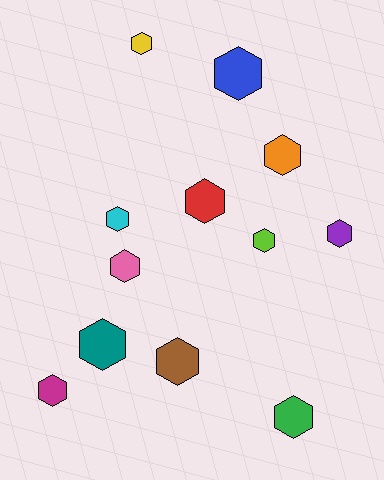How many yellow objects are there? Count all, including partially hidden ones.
There is 1 yellow object.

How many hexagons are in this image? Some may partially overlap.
There are 12 hexagons.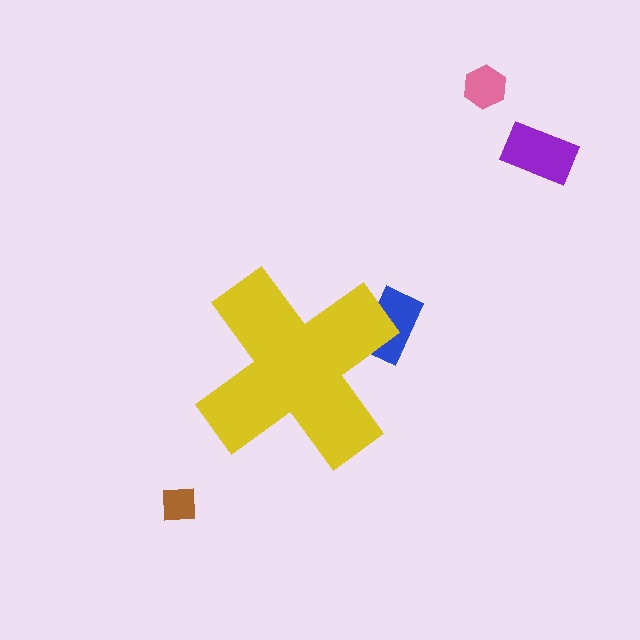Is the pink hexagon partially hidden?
No, the pink hexagon is fully visible.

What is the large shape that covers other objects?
A yellow cross.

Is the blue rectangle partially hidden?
Yes, the blue rectangle is partially hidden behind the yellow cross.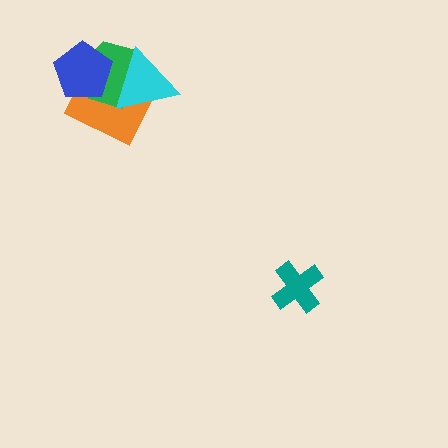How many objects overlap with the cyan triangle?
2 objects overlap with the cyan triangle.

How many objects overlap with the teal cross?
0 objects overlap with the teal cross.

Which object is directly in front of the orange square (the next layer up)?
The green hexagon is directly in front of the orange square.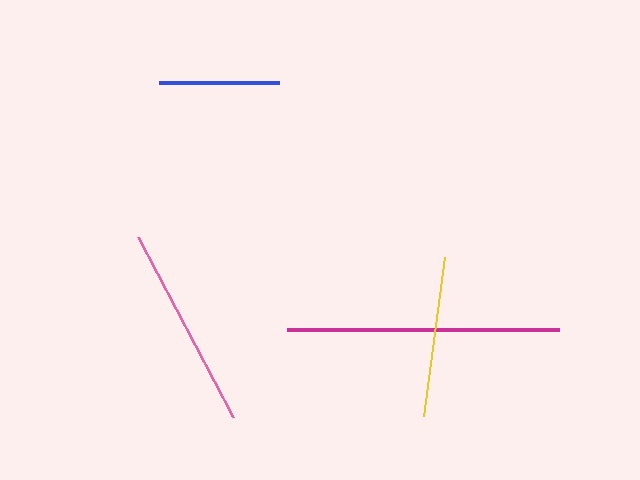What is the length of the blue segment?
The blue segment is approximately 119 pixels long.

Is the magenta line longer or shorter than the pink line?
The magenta line is longer than the pink line.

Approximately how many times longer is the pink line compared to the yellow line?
The pink line is approximately 1.3 times the length of the yellow line.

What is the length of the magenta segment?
The magenta segment is approximately 272 pixels long.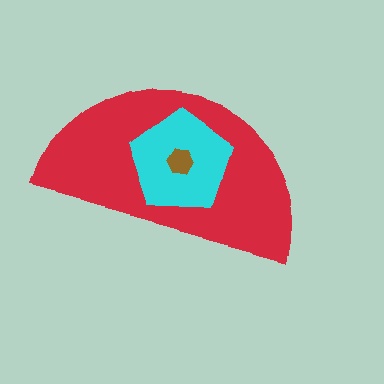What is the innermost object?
The brown hexagon.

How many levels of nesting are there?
3.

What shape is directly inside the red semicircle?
The cyan pentagon.